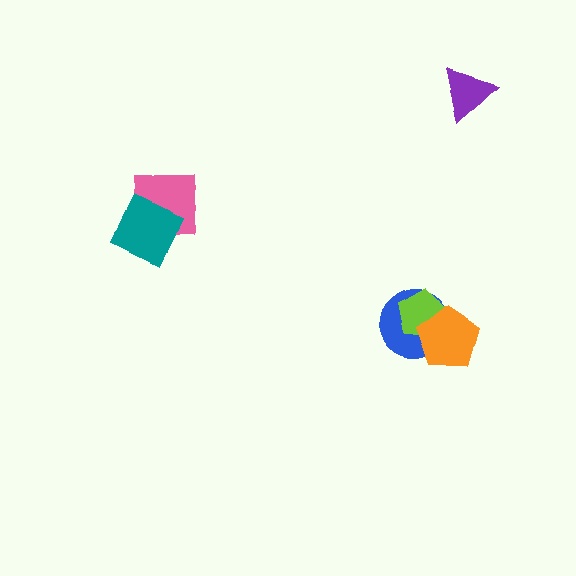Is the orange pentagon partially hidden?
No, no other shape covers it.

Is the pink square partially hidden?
Yes, it is partially covered by another shape.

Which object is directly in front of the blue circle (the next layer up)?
The lime pentagon is directly in front of the blue circle.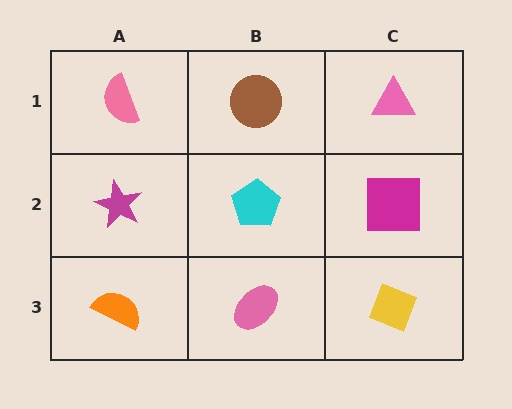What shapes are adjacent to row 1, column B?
A cyan pentagon (row 2, column B), a pink semicircle (row 1, column A), a pink triangle (row 1, column C).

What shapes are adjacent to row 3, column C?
A magenta square (row 2, column C), a pink ellipse (row 3, column B).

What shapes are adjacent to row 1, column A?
A magenta star (row 2, column A), a brown circle (row 1, column B).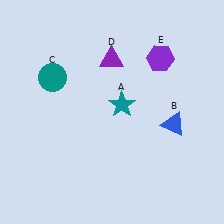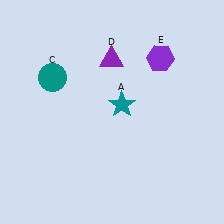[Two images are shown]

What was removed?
The blue triangle (B) was removed in Image 2.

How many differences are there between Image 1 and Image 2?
There is 1 difference between the two images.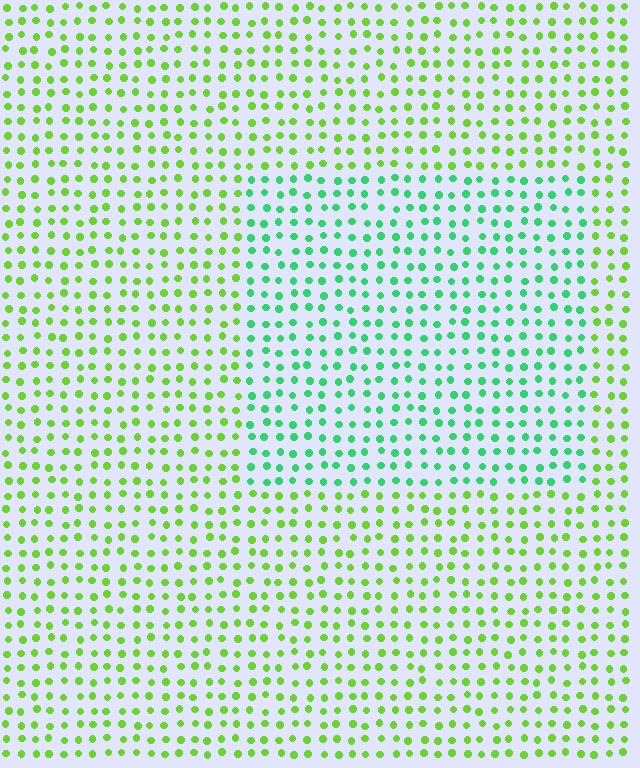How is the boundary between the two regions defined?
The boundary is defined purely by a slight shift in hue (about 44 degrees). Spacing, size, and orientation are identical on both sides.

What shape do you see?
I see a rectangle.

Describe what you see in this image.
The image is filled with small lime elements in a uniform arrangement. A rectangle-shaped region is visible where the elements are tinted to a slightly different hue, forming a subtle color boundary.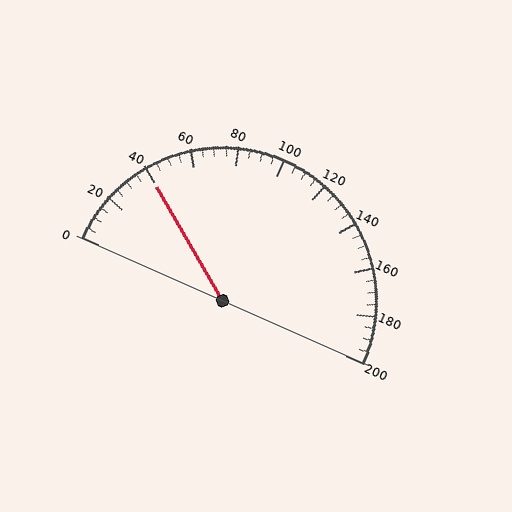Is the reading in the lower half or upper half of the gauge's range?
The reading is in the lower half of the range (0 to 200).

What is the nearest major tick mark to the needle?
The nearest major tick mark is 40.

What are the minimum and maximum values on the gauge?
The gauge ranges from 0 to 200.